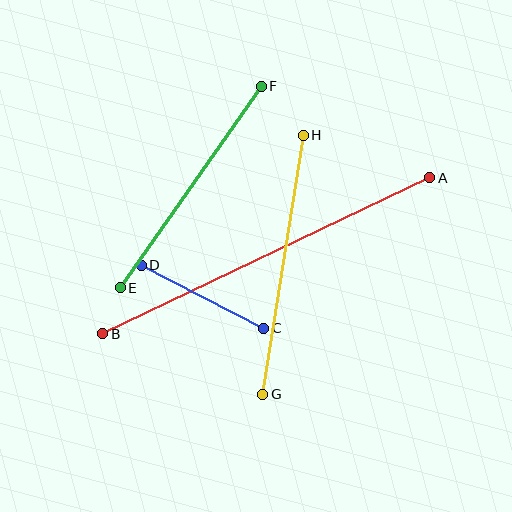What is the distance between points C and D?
The distance is approximately 138 pixels.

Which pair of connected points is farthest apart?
Points A and B are farthest apart.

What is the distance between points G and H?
The distance is approximately 262 pixels.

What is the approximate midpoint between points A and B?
The midpoint is at approximately (266, 256) pixels.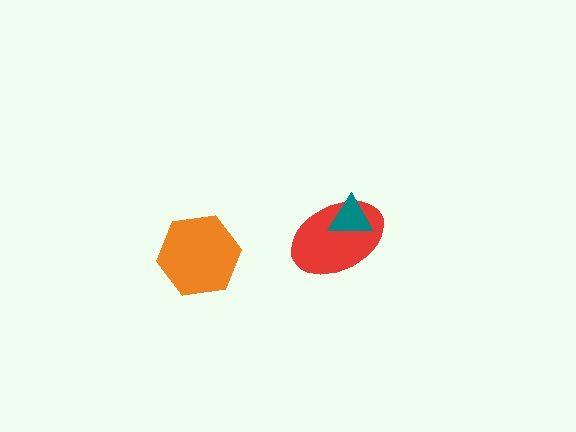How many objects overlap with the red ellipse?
1 object overlaps with the red ellipse.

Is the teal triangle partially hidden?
No, no other shape covers it.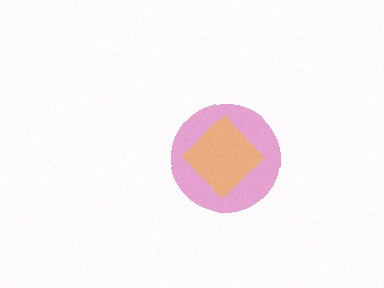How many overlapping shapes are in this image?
There are 2 overlapping shapes in the image.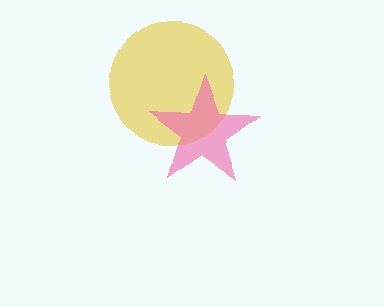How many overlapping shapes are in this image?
There are 2 overlapping shapes in the image.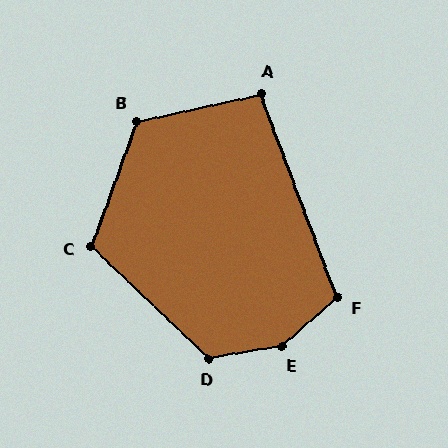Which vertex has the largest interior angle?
E, at approximately 148 degrees.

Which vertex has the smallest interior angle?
A, at approximately 98 degrees.